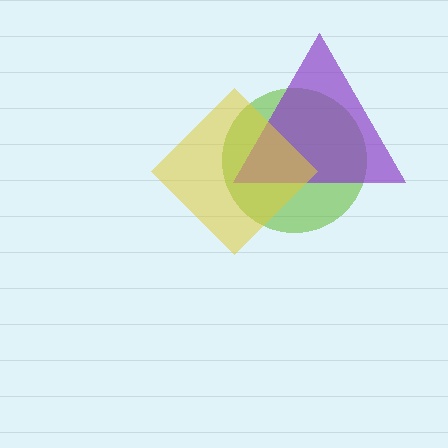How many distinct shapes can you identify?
There are 3 distinct shapes: a lime circle, a purple triangle, a yellow diamond.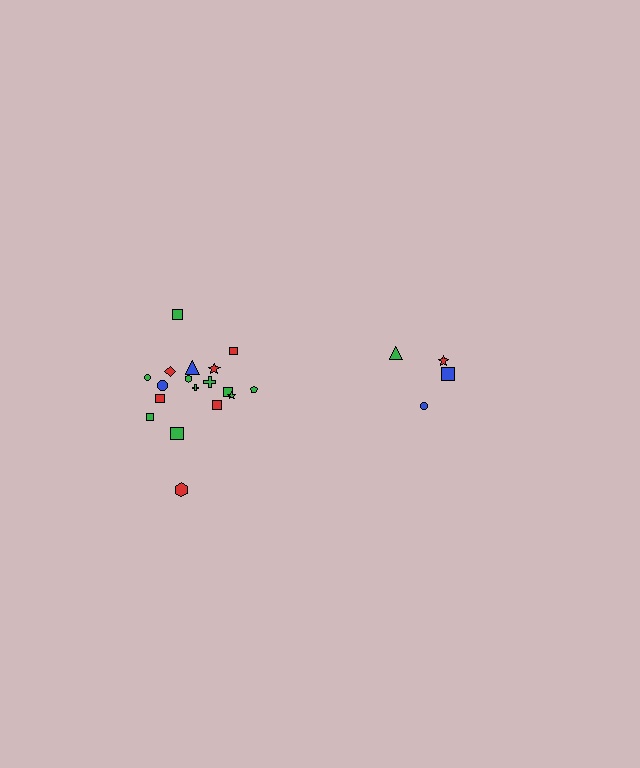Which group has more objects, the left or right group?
The left group.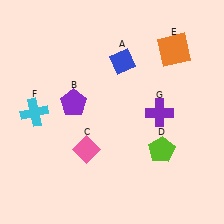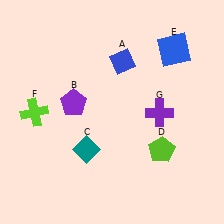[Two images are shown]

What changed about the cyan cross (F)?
In Image 1, F is cyan. In Image 2, it changed to lime.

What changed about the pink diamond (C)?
In Image 1, C is pink. In Image 2, it changed to teal.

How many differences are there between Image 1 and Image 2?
There are 3 differences between the two images.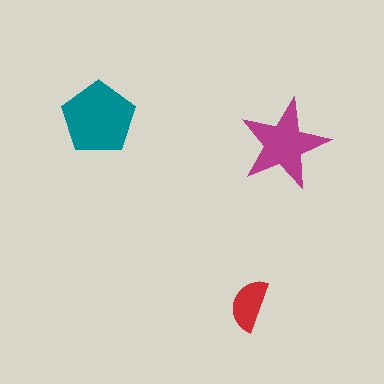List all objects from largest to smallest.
The teal pentagon, the magenta star, the red semicircle.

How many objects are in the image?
There are 3 objects in the image.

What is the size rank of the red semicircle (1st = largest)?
3rd.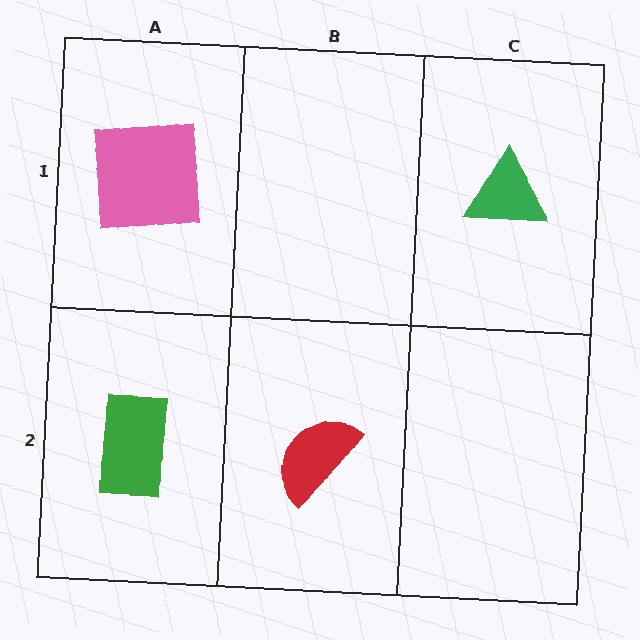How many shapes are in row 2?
2 shapes.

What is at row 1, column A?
A pink square.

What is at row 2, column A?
A green rectangle.